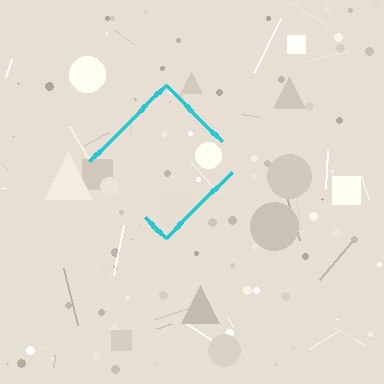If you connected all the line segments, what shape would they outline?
They would outline a diamond.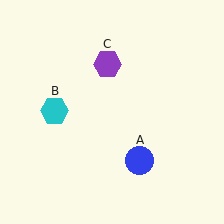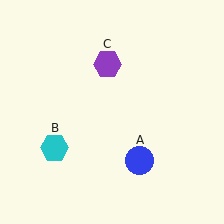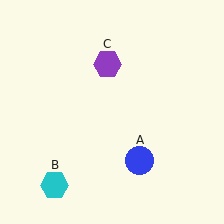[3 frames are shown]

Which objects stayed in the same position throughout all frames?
Blue circle (object A) and purple hexagon (object C) remained stationary.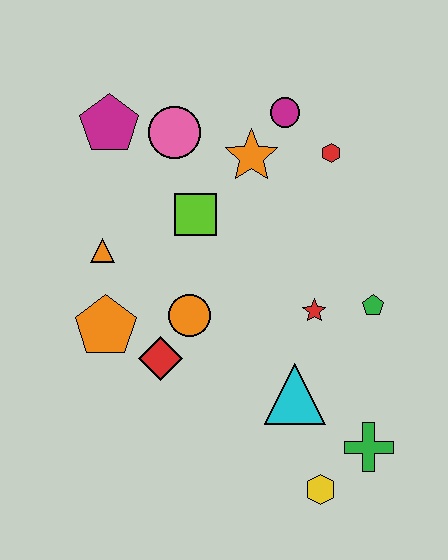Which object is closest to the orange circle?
The red diamond is closest to the orange circle.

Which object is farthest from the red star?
The magenta pentagon is farthest from the red star.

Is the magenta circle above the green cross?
Yes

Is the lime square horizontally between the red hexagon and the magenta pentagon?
Yes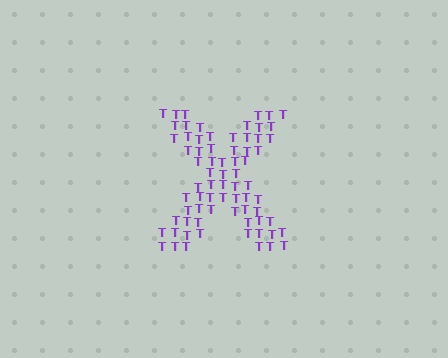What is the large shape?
The large shape is the letter X.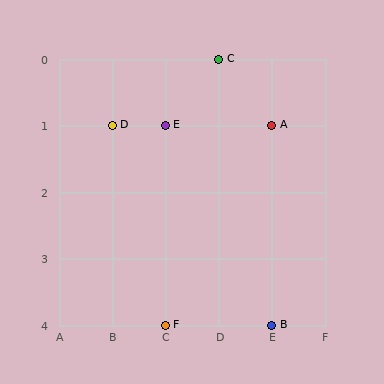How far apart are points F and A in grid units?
Points F and A are 2 columns and 3 rows apart (about 3.6 grid units diagonally).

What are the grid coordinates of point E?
Point E is at grid coordinates (C, 1).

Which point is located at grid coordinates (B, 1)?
Point D is at (B, 1).